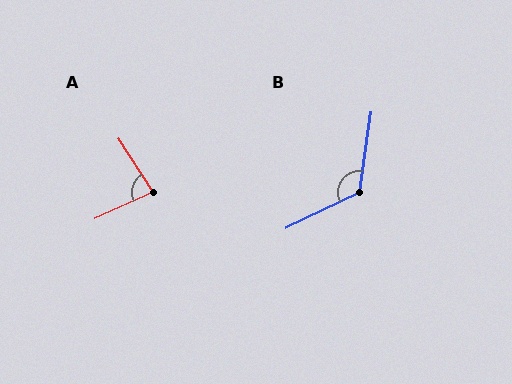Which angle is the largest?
B, at approximately 124 degrees.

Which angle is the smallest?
A, at approximately 82 degrees.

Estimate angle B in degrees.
Approximately 124 degrees.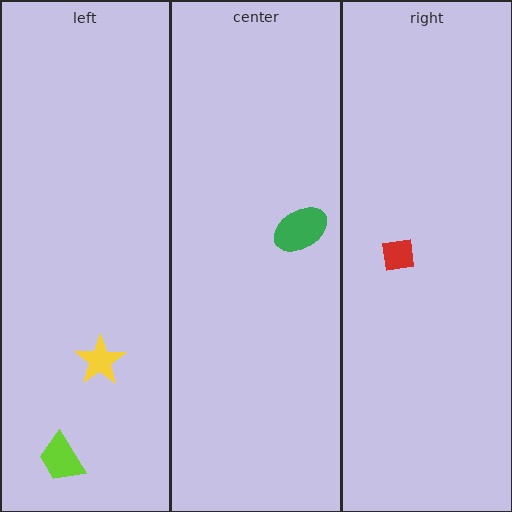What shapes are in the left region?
The lime trapezoid, the yellow star.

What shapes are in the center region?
The green ellipse.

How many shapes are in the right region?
1.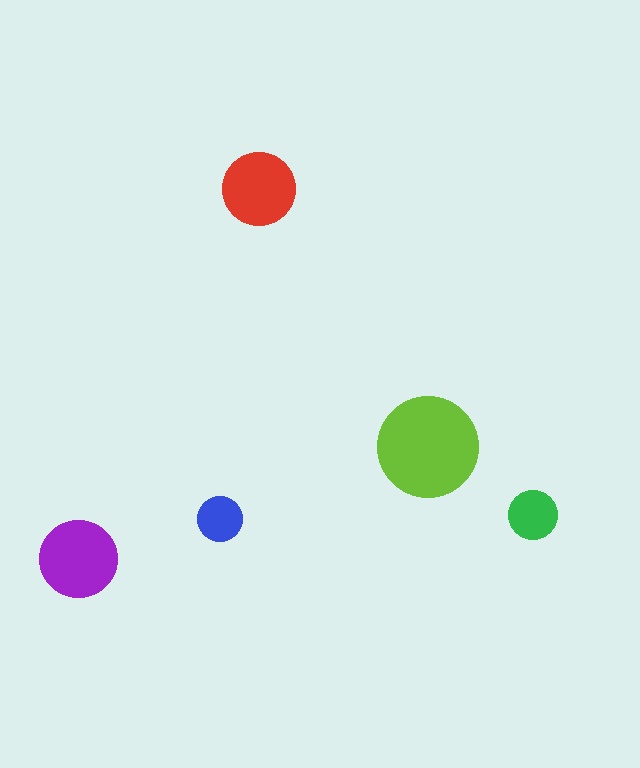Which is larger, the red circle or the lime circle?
The lime one.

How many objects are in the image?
There are 5 objects in the image.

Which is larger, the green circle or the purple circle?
The purple one.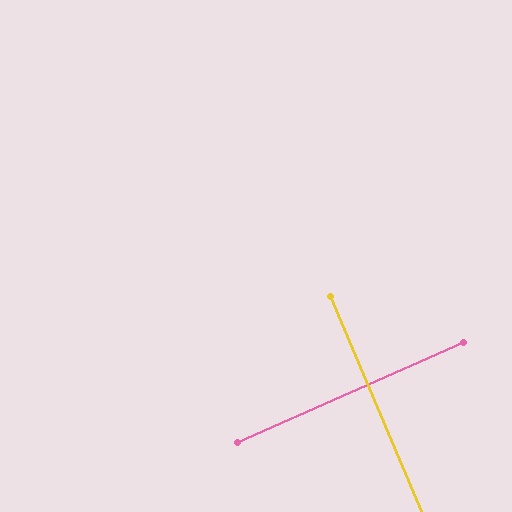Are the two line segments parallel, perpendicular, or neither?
Perpendicular — they meet at approximately 89°.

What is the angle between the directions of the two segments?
Approximately 89 degrees.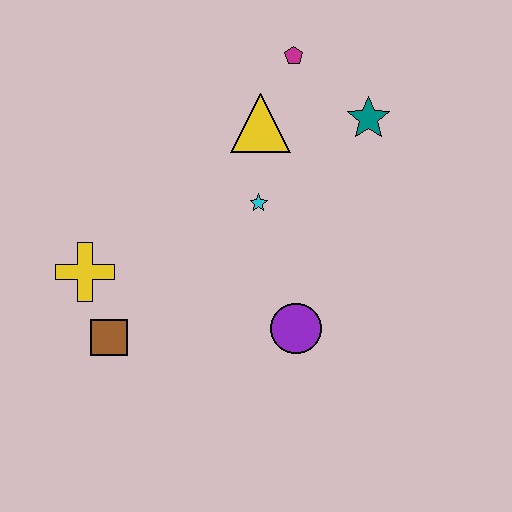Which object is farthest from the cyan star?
The brown square is farthest from the cyan star.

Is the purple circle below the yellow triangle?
Yes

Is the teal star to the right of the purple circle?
Yes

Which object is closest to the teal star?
The magenta pentagon is closest to the teal star.